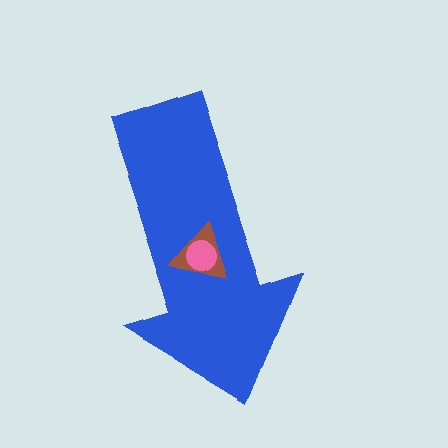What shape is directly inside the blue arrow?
The brown triangle.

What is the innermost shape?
The pink circle.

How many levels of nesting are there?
3.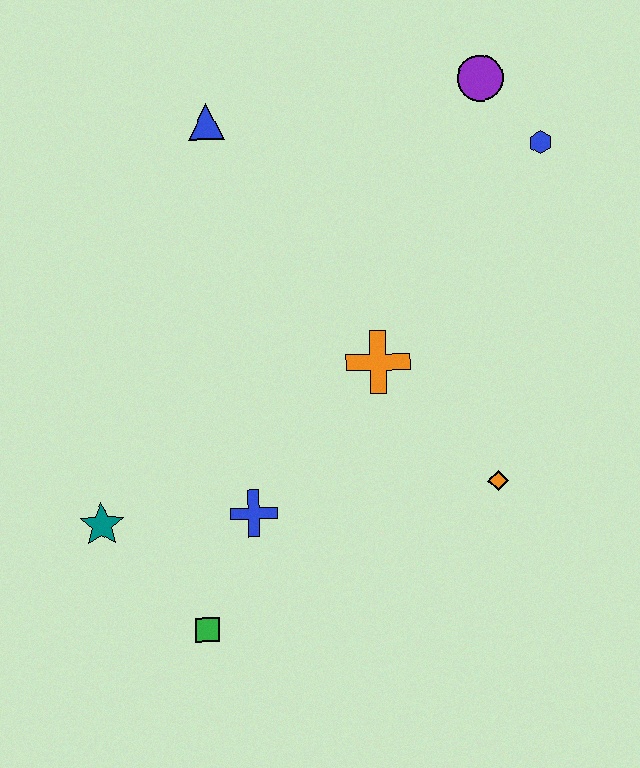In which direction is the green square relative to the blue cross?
The green square is below the blue cross.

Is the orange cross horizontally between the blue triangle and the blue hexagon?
Yes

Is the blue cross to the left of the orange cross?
Yes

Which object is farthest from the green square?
The purple circle is farthest from the green square.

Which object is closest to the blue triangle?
The purple circle is closest to the blue triangle.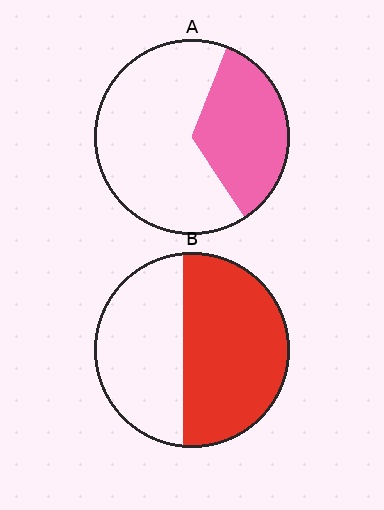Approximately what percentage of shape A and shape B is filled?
A is approximately 35% and B is approximately 55%.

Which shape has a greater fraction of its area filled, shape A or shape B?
Shape B.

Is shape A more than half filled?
No.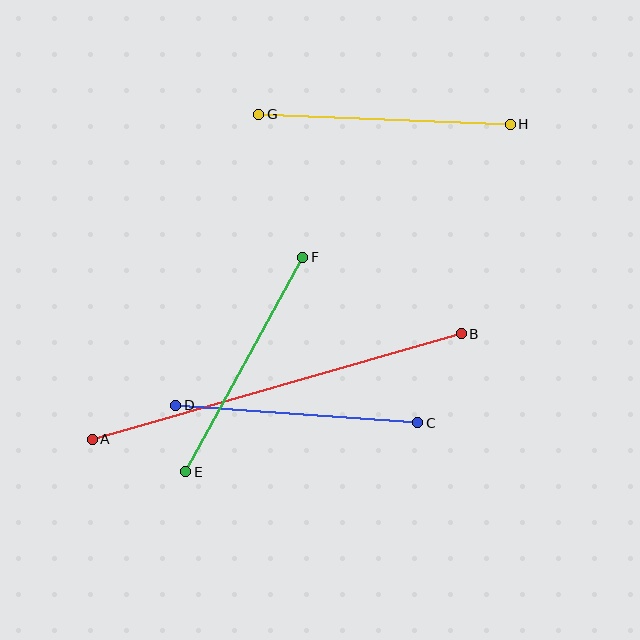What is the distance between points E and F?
The distance is approximately 244 pixels.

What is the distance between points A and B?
The distance is approximately 384 pixels.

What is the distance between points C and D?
The distance is approximately 243 pixels.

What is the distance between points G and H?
The distance is approximately 252 pixels.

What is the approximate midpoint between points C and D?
The midpoint is at approximately (297, 414) pixels.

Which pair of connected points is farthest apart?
Points A and B are farthest apart.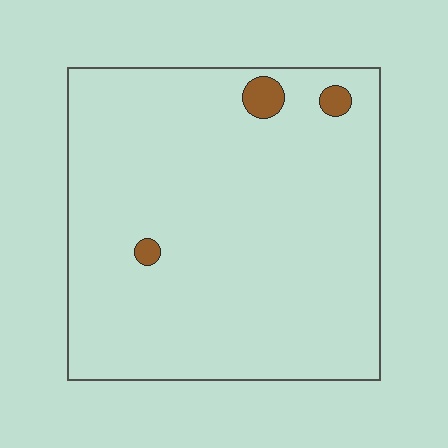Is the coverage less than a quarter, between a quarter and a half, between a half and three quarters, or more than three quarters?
Less than a quarter.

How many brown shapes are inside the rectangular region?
3.